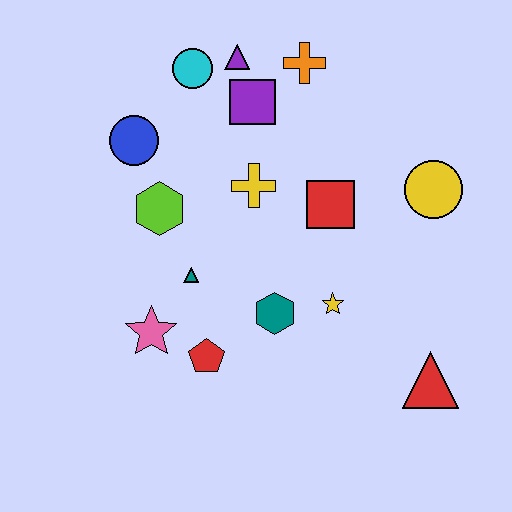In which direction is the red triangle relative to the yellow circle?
The red triangle is below the yellow circle.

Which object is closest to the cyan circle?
The purple triangle is closest to the cyan circle.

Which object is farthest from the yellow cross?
The red triangle is farthest from the yellow cross.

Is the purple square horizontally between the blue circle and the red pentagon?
No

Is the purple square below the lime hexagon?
No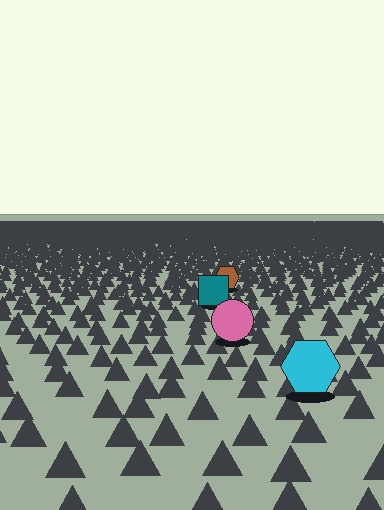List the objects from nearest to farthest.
From nearest to farthest: the cyan hexagon, the pink circle, the teal square, the brown hexagon.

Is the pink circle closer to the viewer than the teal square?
Yes. The pink circle is closer — you can tell from the texture gradient: the ground texture is coarser near it.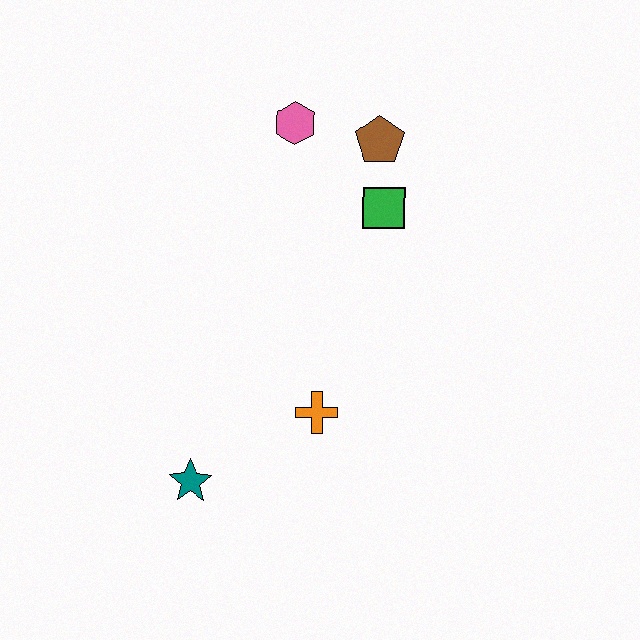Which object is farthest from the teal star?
The brown pentagon is farthest from the teal star.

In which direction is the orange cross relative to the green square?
The orange cross is below the green square.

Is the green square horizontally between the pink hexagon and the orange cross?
No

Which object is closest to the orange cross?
The teal star is closest to the orange cross.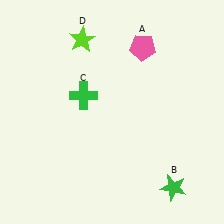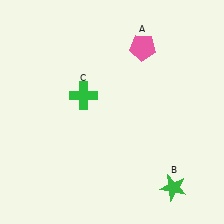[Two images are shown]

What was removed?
The lime star (D) was removed in Image 2.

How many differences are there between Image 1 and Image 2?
There is 1 difference between the two images.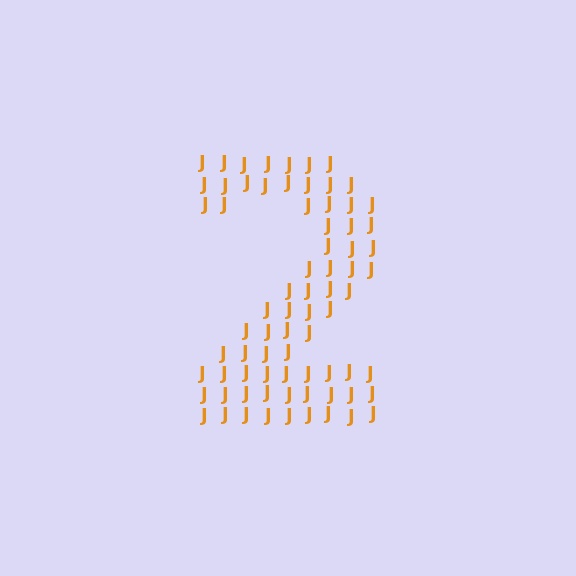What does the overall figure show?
The overall figure shows the digit 2.